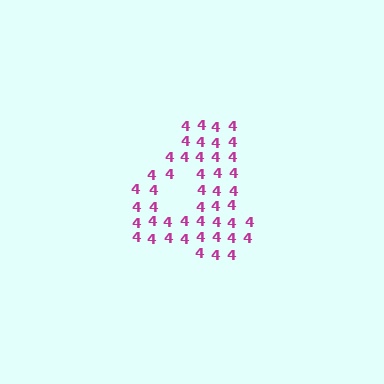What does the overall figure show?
The overall figure shows the digit 4.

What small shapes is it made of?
It is made of small digit 4's.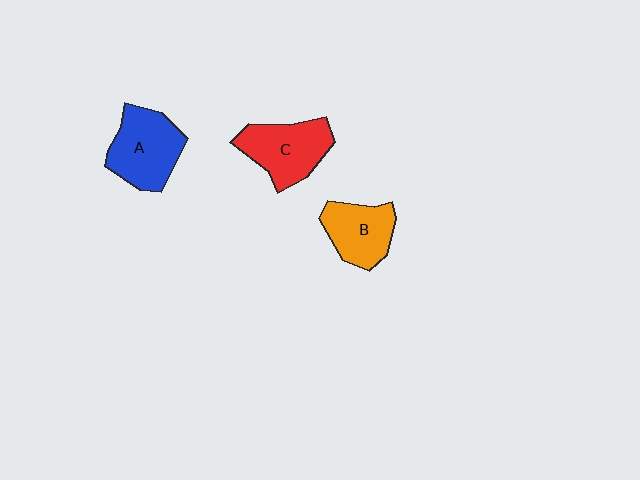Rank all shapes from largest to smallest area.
From largest to smallest: A (blue), C (red), B (orange).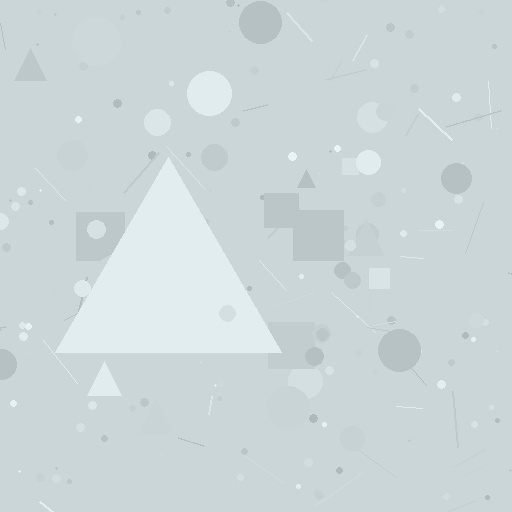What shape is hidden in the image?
A triangle is hidden in the image.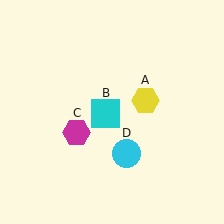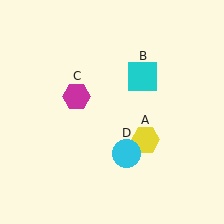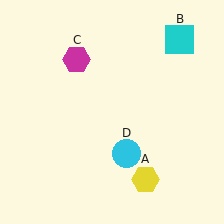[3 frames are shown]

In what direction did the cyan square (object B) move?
The cyan square (object B) moved up and to the right.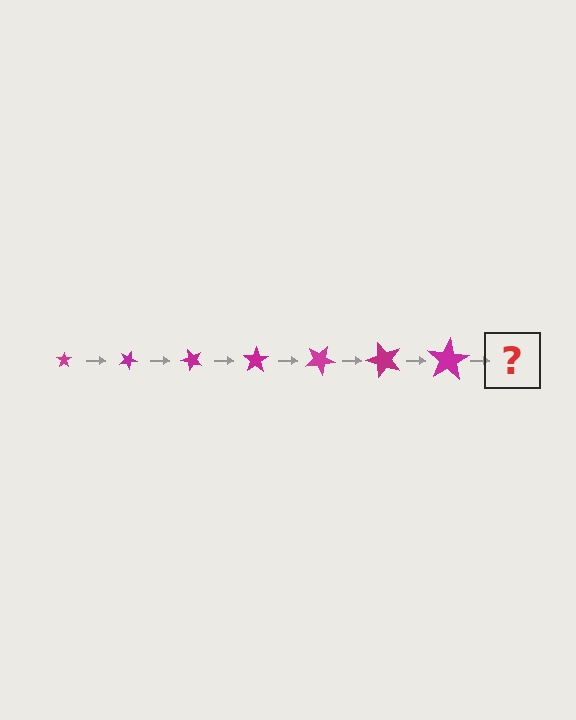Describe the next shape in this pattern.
It should be a star, larger than the previous one and rotated 175 degrees from the start.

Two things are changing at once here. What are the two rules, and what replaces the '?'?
The two rules are that the star grows larger each step and it rotates 25 degrees each step. The '?' should be a star, larger than the previous one and rotated 175 degrees from the start.